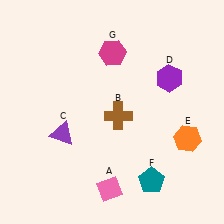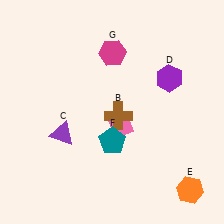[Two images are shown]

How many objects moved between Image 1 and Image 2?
3 objects moved between the two images.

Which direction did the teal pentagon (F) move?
The teal pentagon (F) moved up.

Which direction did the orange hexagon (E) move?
The orange hexagon (E) moved down.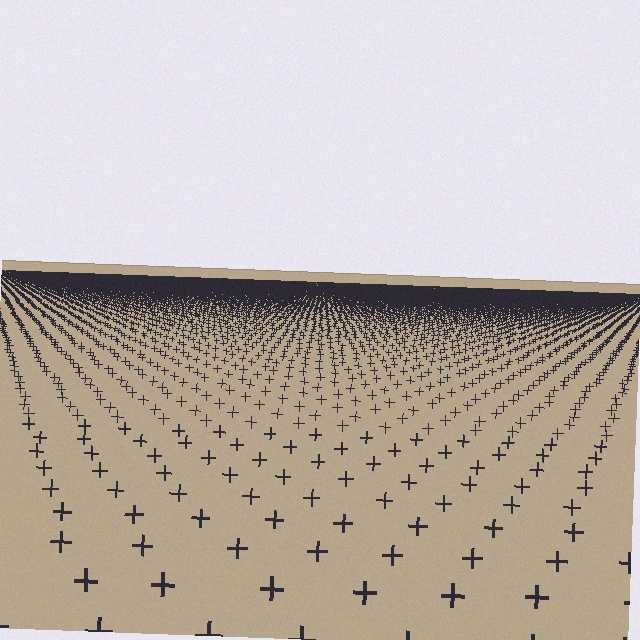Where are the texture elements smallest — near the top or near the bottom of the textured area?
Near the top.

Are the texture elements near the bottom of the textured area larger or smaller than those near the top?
Larger. Near the bottom, elements are closer to the viewer and appear at a bigger on-screen size.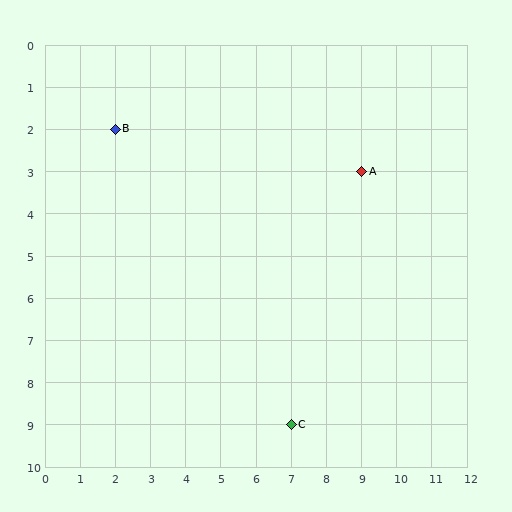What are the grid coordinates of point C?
Point C is at grid coordinates (7, 9).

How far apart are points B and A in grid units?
Points B and A are 7 columns and 1 row apart (about 7.1 grid units diagonally).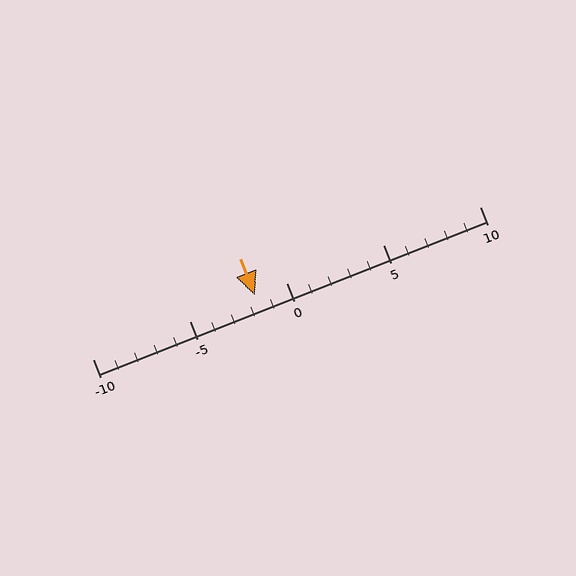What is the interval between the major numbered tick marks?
The major tick marks are spaced 5 units apart.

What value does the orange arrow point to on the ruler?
The orange arrow points to approximately -2.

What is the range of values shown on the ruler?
The ruler shows values from -10 to 10.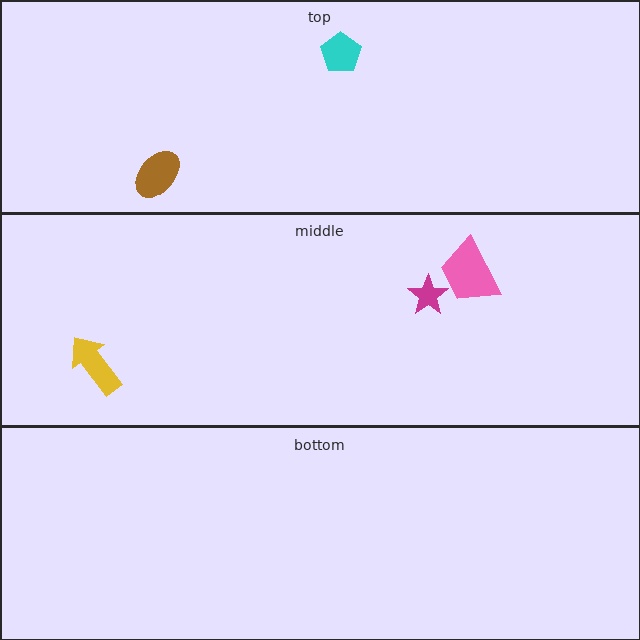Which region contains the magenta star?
The middle region.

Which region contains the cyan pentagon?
The top region.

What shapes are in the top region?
The cyan pentagon, the brown ellipse.